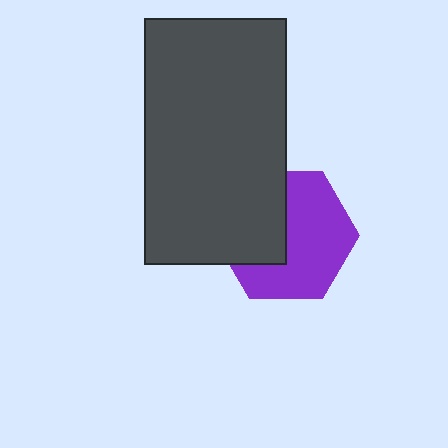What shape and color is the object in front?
The object in front is a dark gray rectangle.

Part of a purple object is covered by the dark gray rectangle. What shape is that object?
It is a hexagon.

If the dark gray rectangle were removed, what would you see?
You would see the complete purple hexagon.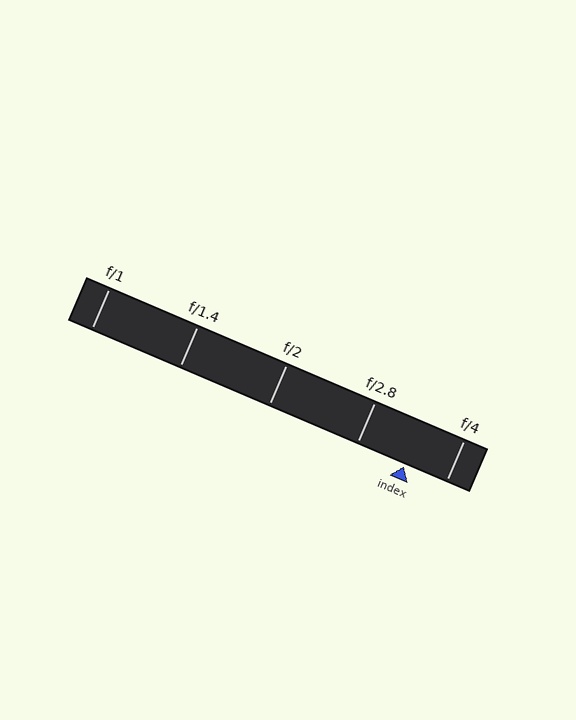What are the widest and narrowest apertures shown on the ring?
The widest aperture shown is f/1 and the narrowest is f/4.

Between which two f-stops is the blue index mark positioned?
The index mark is between f/2.8 and f/4.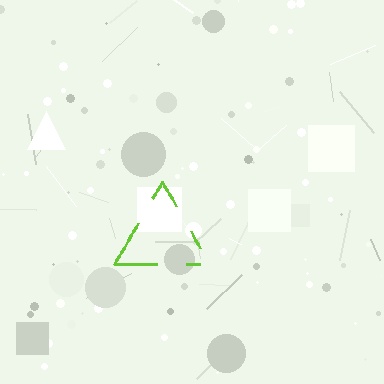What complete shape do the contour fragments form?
The contour fragments form a triangle.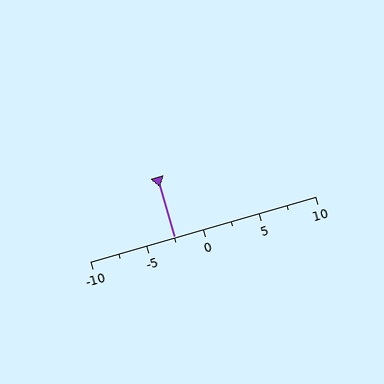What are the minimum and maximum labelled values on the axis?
The axis runs from -10 to 10.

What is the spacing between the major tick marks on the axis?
The major ticks are spaced 5 apart.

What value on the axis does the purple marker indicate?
The marker indicates approximately -2.5.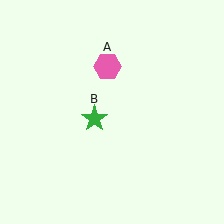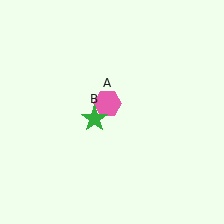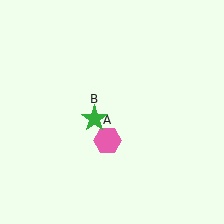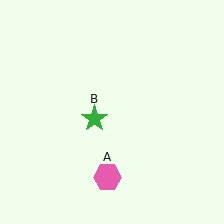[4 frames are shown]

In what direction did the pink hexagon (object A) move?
The pink hexagon (object A) moved down.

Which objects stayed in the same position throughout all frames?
Green star (object B) remained stationary.